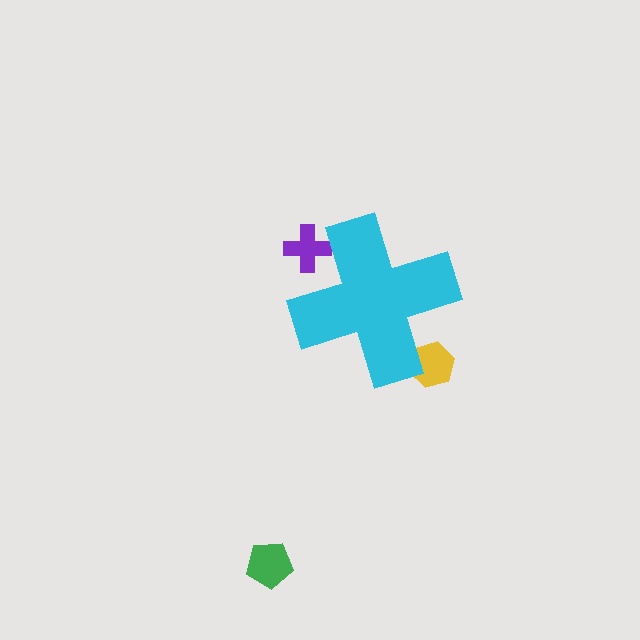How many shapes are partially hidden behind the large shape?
2 shapes are partially hidden.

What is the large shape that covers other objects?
A cyan cross.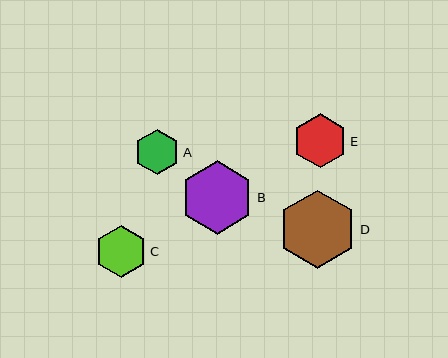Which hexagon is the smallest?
Hexagon A is the smallest with a size of approximately 46 pixels.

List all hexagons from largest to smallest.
From largest to smallest: D, B, E, C, A.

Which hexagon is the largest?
Hexagon D is the largest with a size of approximately 78 pixels.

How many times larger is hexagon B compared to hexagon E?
Hexagon B is approximately 1.3 times the size of hexagon E.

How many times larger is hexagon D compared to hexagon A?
Hexagon D is approximately 1.7 times the size of hexagon A.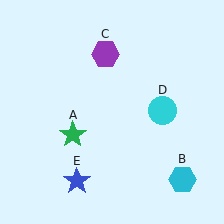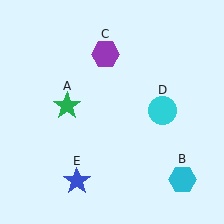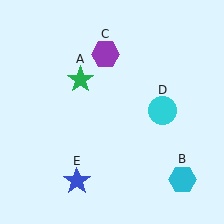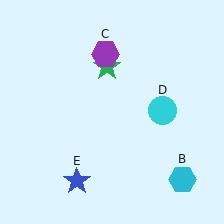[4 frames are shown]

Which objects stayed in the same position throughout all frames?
Cyan hexagon (object B) and purple hexagon (object C) and cyan circle (object D) and blue star (object E) remained stationary.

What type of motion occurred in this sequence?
The green star (object A) rotated clockwise around the center of the scene.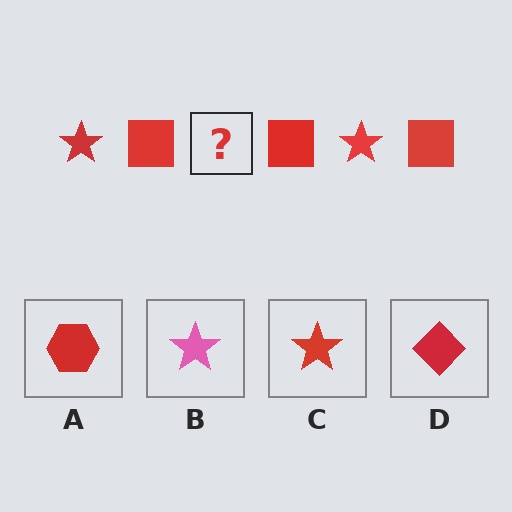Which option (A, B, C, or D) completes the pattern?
C.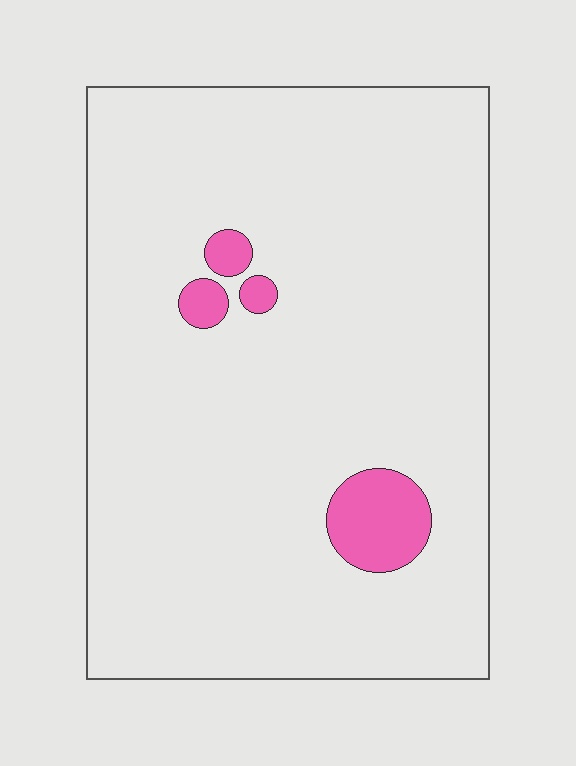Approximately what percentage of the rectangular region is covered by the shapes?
Approximately 5%.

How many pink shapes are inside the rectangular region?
4.